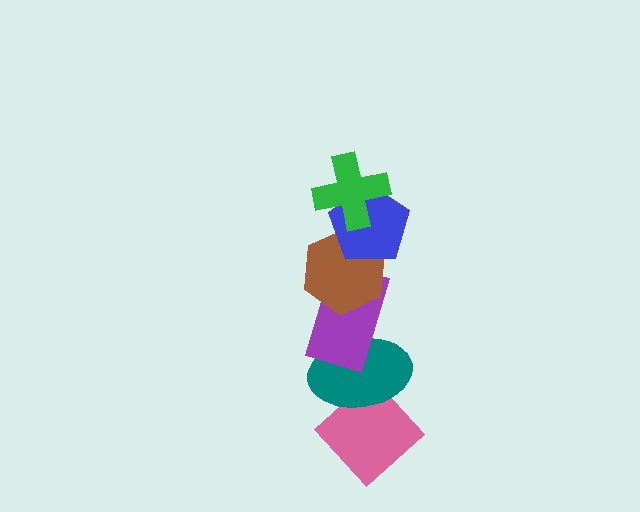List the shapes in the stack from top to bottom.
From top to bottom: the green cross, the blue pentagon, the brown hexagon, the purple rectangle, the teal ellipse, the pink diamond.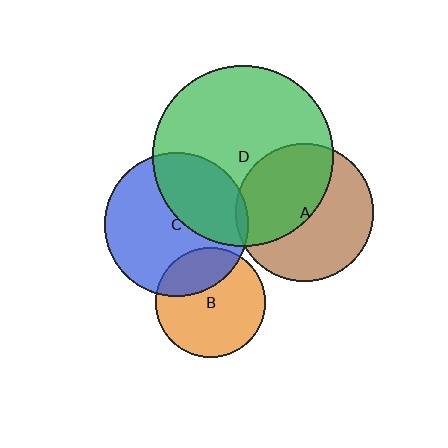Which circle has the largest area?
Circle D (green).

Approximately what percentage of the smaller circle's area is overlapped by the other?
Approximately 5%.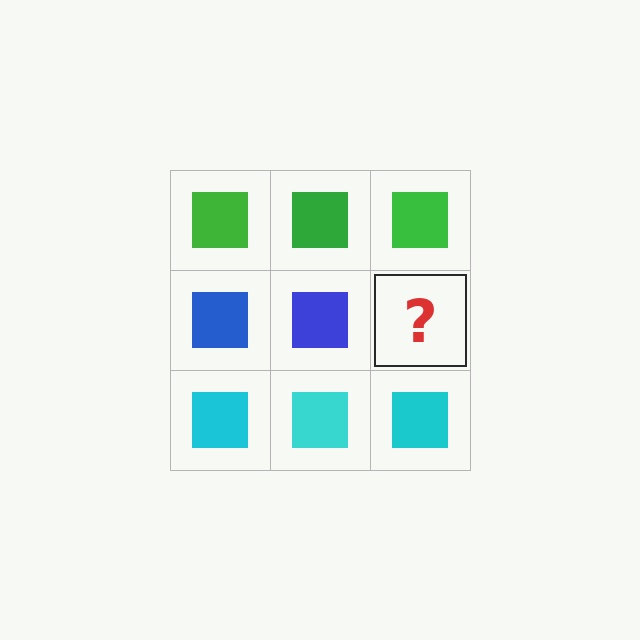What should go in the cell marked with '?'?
The missing cell should contain a blue square.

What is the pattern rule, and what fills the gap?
The rule is that each row has a consistent color. The gap should be filled with a blue square.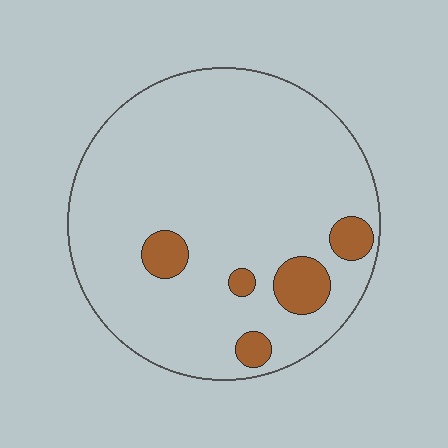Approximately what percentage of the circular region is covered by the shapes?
Approximately 10%.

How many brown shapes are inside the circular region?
5.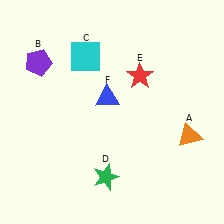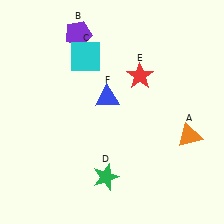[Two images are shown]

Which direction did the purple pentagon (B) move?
The purple pentagon (B) moved right.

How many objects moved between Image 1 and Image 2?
1 object moved between the two images.